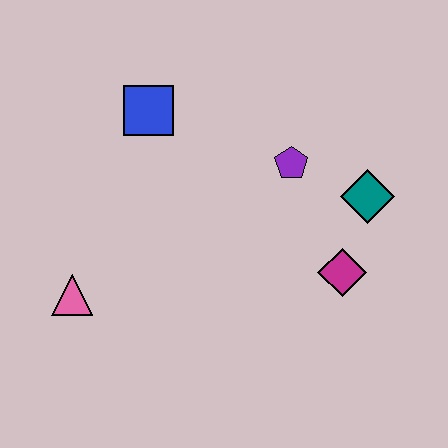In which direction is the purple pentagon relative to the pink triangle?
The purple pentagon is to the right of the pink triangle.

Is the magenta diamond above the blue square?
No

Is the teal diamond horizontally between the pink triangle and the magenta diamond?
No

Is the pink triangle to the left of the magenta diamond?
Yes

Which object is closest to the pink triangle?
The blue square is closest to the pink triangle.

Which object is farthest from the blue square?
The magenta diamond is farthest from the blue square.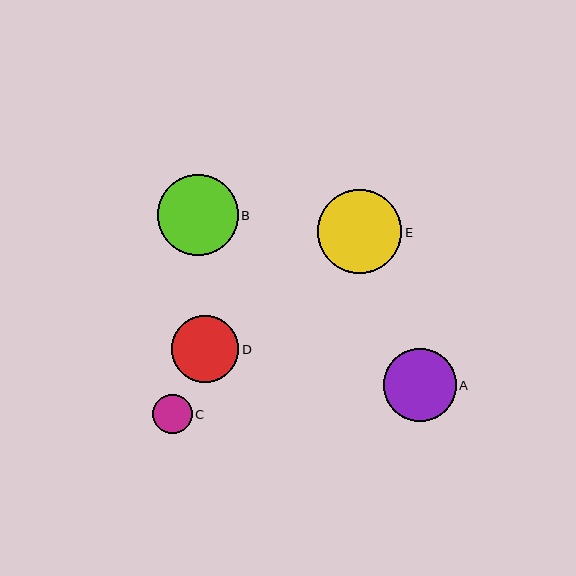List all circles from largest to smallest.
From largest to smallest: E, B, A, D, C.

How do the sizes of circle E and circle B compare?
Circle E and circle B are approximately the same size.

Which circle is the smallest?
Circle C is the smallest with a size of approximately 39 pixels.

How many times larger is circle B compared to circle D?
Circle B is approximately 1.2 times the size of circle D.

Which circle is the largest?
Circle E is the largest with a size of approximately 84 pixels.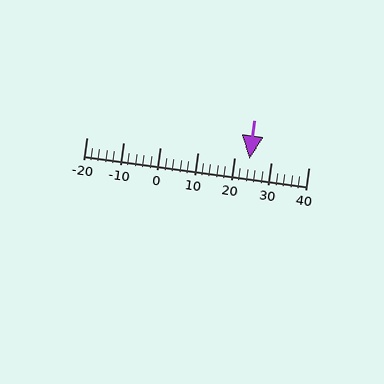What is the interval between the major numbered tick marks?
The major tick marks are spaced 10 units apart.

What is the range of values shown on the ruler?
The ruler shows values from -20 to 40.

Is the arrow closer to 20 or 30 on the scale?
The arrow is closer to 20.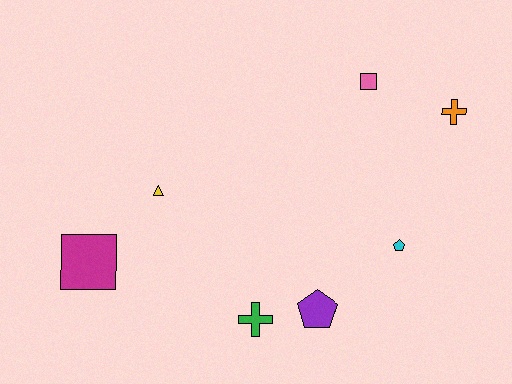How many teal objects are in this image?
There are no teal objects.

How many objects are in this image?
There are 7 objects.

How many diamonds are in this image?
There are no diamonds.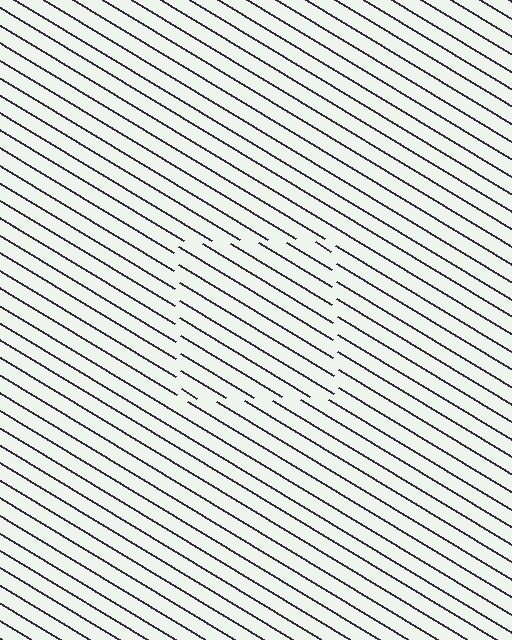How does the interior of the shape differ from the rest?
The interior of the shape contains the same grating, shifted by half a period — the contour is defined by the phase discontinuity where line-ends from the inner and outer gratings abut.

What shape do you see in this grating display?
An illusory square. The interior of the shape contains the same grating, shifted by half a period — the contour is defined by the phase discontinuity where line-ends from the inner and outer gratings abut.